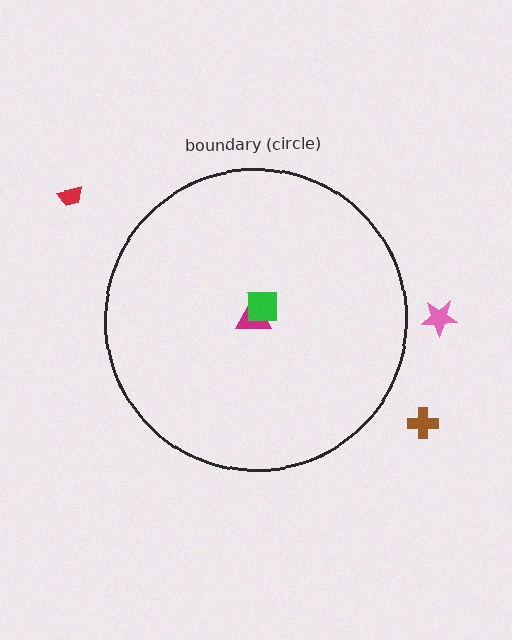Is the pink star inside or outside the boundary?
Outside.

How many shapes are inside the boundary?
2 inside, 3 outside.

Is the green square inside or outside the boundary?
Inside.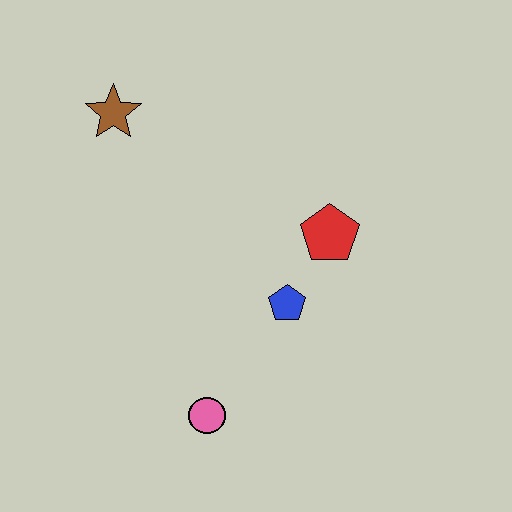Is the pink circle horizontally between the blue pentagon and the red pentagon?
No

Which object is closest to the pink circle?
The blue pentagon is closest to the pink circle.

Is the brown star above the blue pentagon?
Yes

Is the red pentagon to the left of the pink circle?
No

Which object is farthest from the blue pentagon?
The brown star is farthest from the blue pentagon.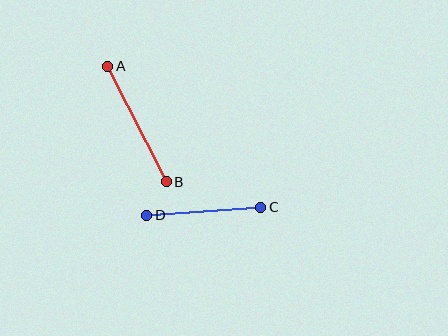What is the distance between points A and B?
The distance is approximately 130 pixels.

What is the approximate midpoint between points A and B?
The midpoint is at approximately (137, 124) pixels.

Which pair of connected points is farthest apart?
Points A and B are farthest apart.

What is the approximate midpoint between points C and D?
The midpoint is at approximately (204, 211) pixels.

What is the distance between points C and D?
The distance is approximately 114 pixels.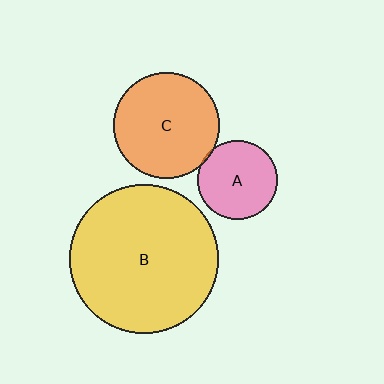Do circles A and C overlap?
Yes.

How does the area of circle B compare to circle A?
Approximately 3.5 times.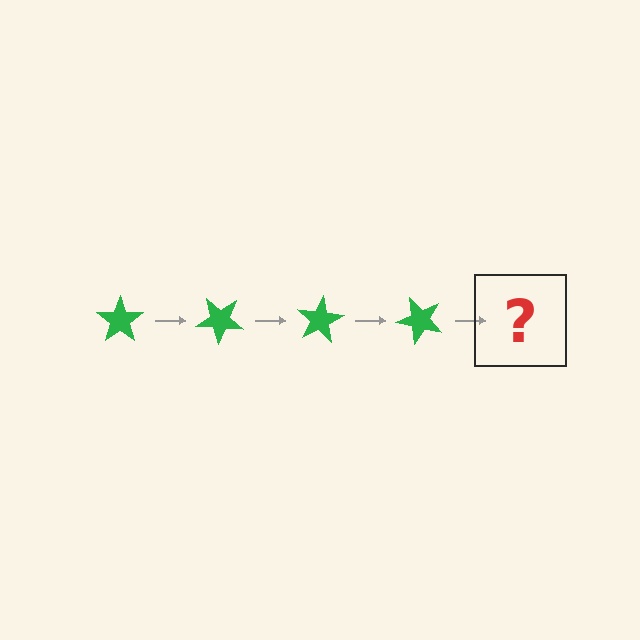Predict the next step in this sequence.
The next step is a green star rotated 160 degrees.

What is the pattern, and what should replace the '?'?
The pattern is that the star rotates 40 degrees each step. The '?' should be a green star rotated 160 degrees.